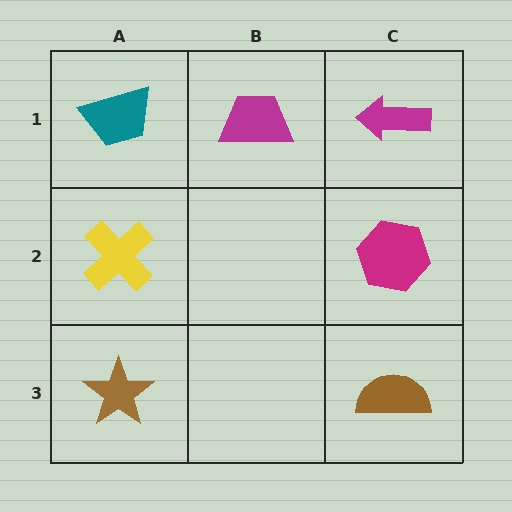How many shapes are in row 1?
3 shapes.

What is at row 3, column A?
A brown star.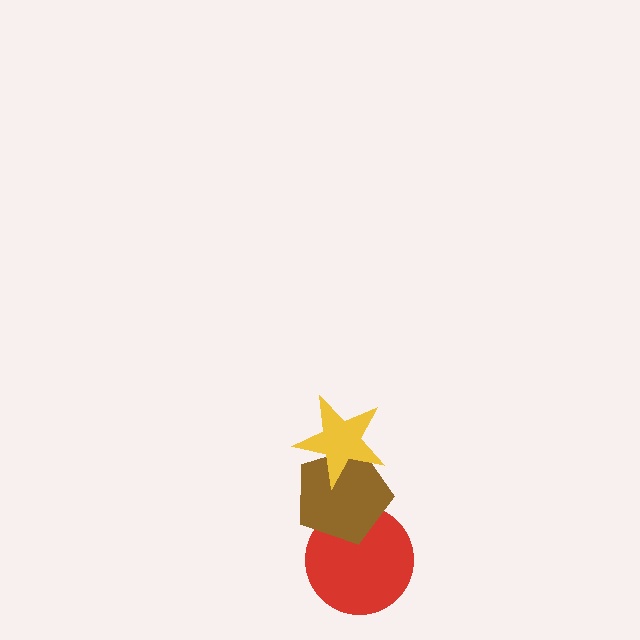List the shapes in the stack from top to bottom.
From top to bottom: the yellow star, the brown pentagon, the red circle.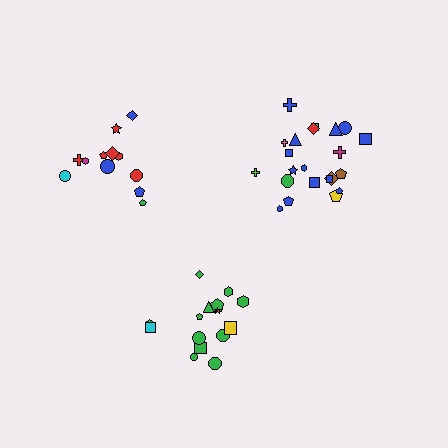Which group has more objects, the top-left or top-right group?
The top-right group.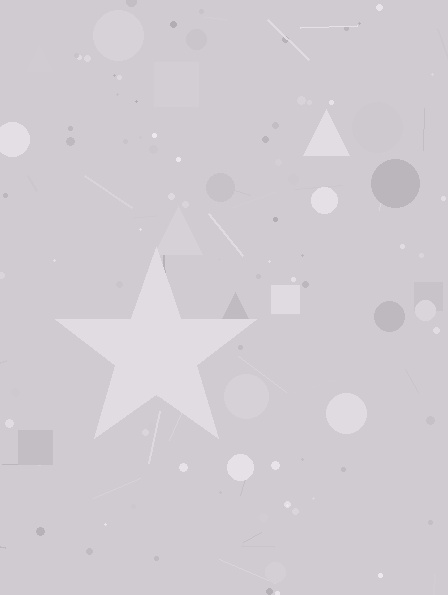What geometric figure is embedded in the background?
A star is embedded in the background.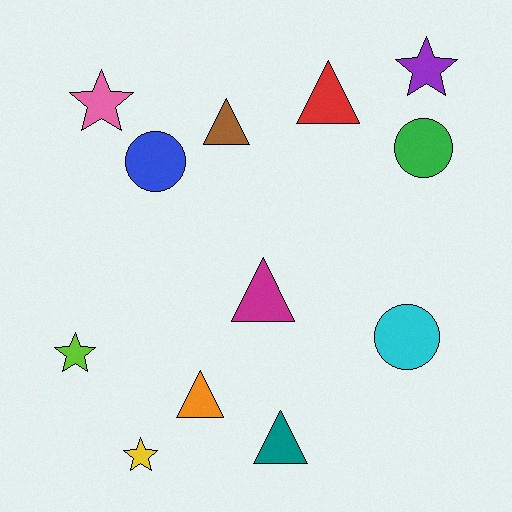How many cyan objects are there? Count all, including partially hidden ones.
There is 1 cyan object.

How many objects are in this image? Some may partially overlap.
There are 12 objects.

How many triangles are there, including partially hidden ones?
There are 5 triangles.